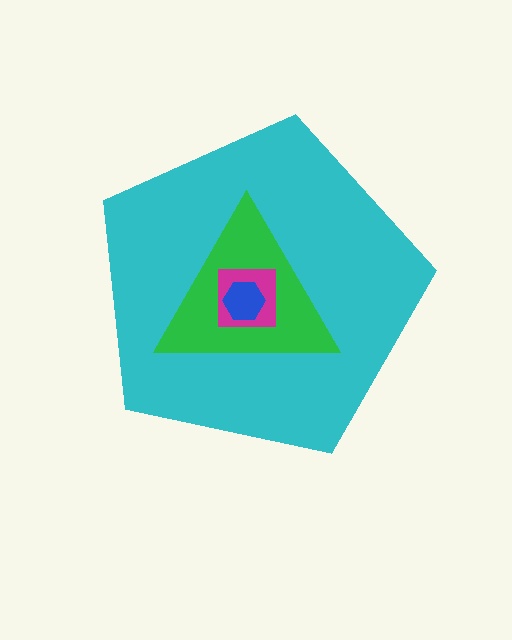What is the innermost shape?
The blue hexagon.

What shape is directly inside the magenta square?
The blue hexagon.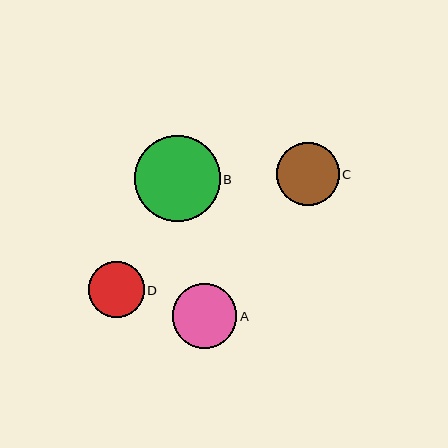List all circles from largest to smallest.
From largest to smallest: B, A, C, D.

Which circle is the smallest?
Circle D is the smallest with a size of approximately 56 pixels.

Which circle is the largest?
Circle B is the largest with a size of approximately 86 pixels.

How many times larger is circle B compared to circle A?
Circle B is approximately 1.3 times the size of circle A.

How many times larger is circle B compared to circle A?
Circle B is approximately 1.3 times the size of circle A.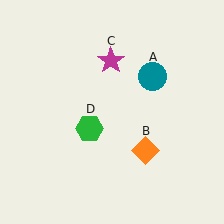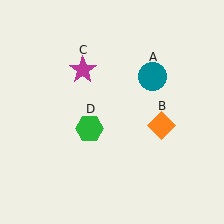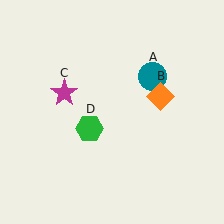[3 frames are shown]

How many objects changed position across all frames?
2 objects changed position: orange diamond (object B), magenta star (object C).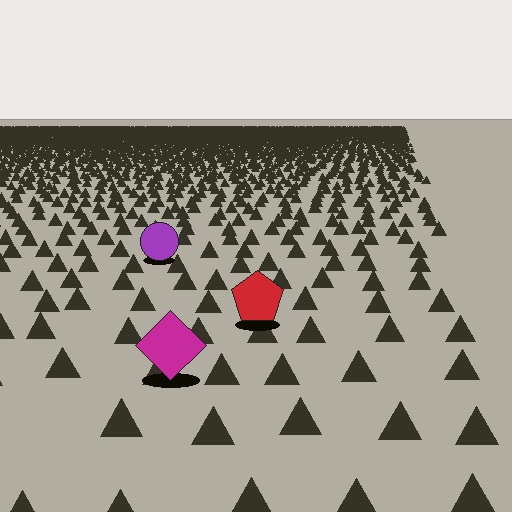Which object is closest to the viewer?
The magenta diamond is closest. The texture marks near it are larger and more spread out.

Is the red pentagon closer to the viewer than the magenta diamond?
No. The magenta diamond is closer — you can tell from the texture gradient: the ground texture is coarser near it.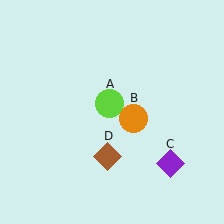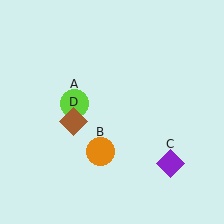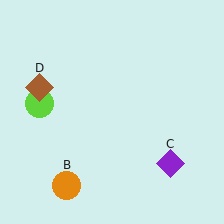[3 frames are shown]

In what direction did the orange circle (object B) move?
The orange circle (object B) moved down and to the left.